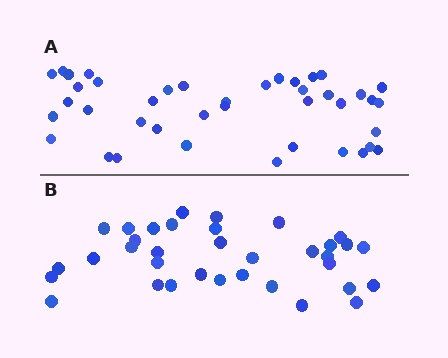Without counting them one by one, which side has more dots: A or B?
Region A (the top region) has more dots.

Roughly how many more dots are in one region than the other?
Region A has about 6 more dots than region B.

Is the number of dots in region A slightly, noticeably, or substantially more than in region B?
Region A has only slightly more — the two regions are fairly close. The ratio is roughly 1.2 to 1.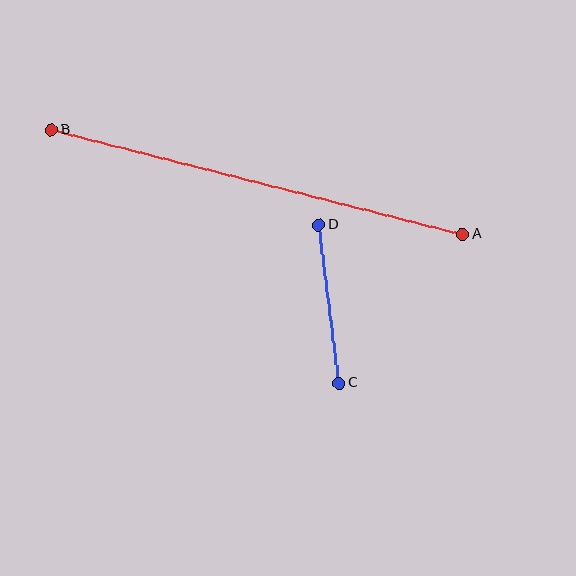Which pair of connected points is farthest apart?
Points A and B are farthest apart.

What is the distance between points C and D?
The distance is approximately 160 pixels.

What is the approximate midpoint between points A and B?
The midpoint is at approximately (257, 182) pixels.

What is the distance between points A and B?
The distance is approximately 424 pixels.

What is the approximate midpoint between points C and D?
The midpoint is at approximately (329, 304) pixels.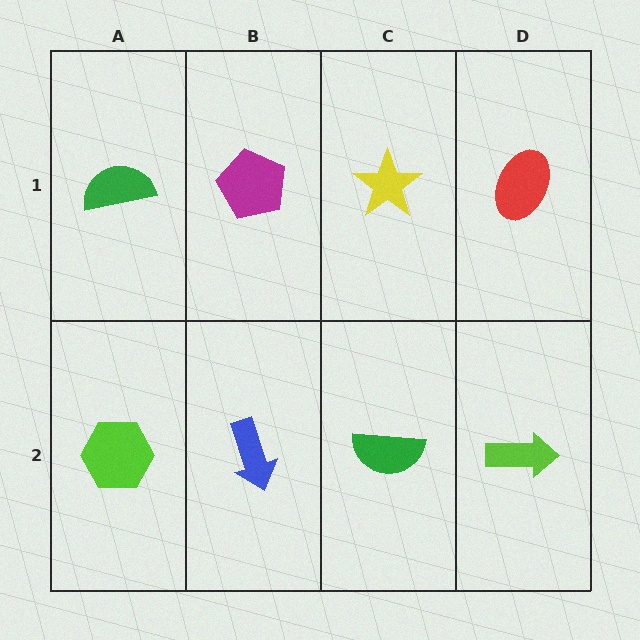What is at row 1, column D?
A red ellipse.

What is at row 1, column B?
A magenta pentagon.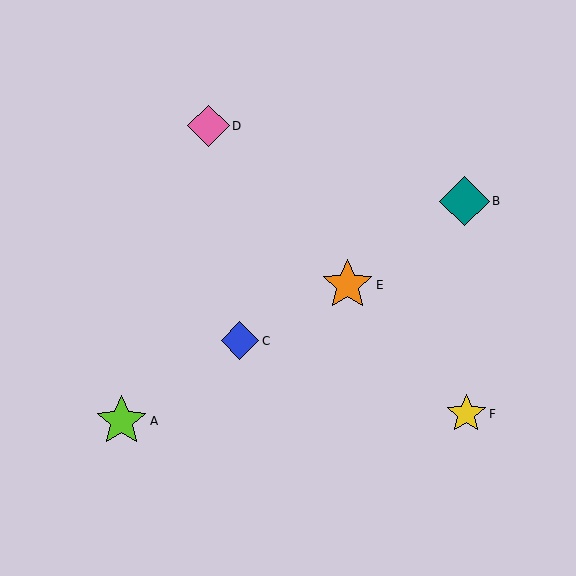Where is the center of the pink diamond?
The center of the pink diamond is at (208, 126).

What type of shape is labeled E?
Shape E is an orange star.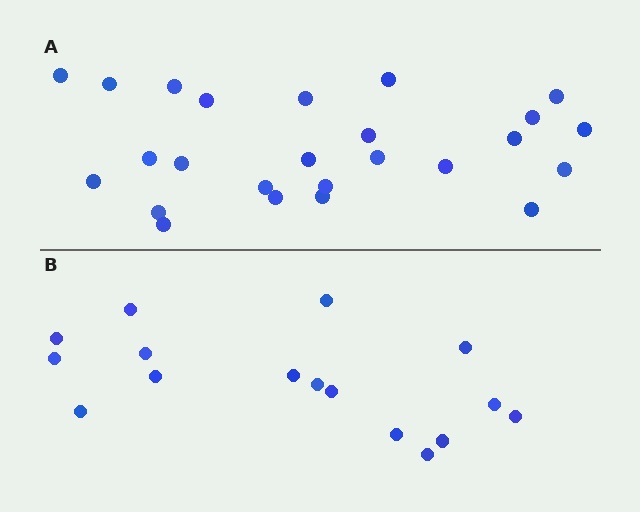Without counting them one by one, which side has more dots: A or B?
Region A (the top region) has more dots.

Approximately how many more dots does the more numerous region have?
Region A has roughly 8 or so more dots than region B.